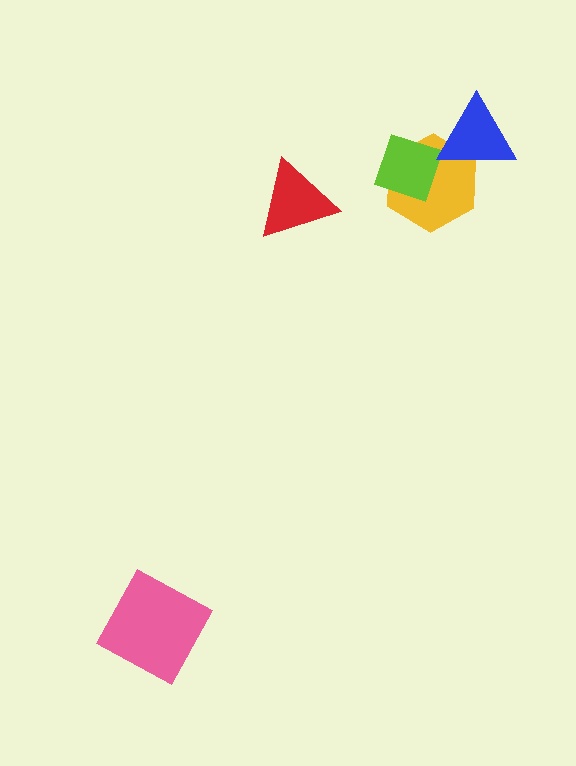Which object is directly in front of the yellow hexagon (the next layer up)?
The lime square is directly in front of the yellow hexagon.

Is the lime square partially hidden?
No, no other shape covers it.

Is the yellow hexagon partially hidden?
Yes, it is partially covered by another shape.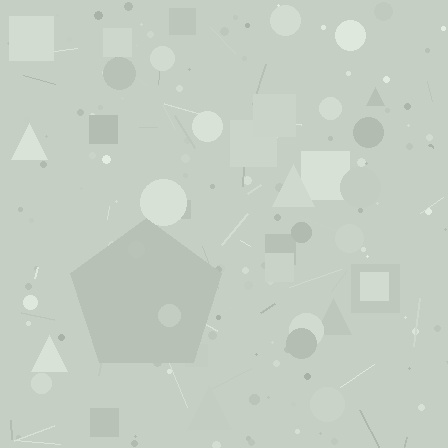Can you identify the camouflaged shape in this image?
The camouflaged shape is a pentagon.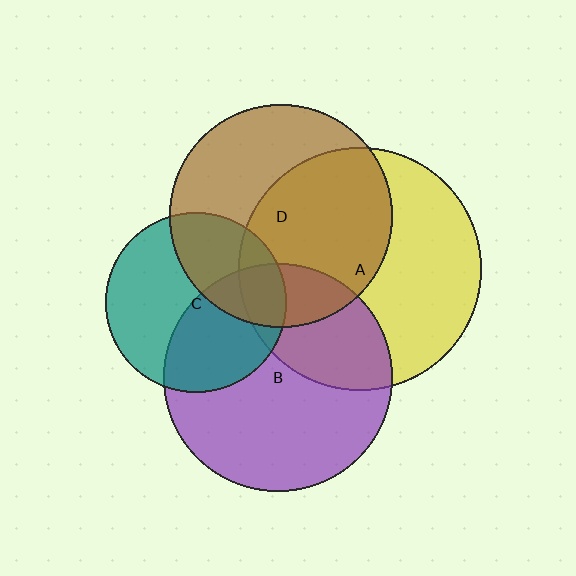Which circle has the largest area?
Circle A (yellow).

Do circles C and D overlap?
Yes.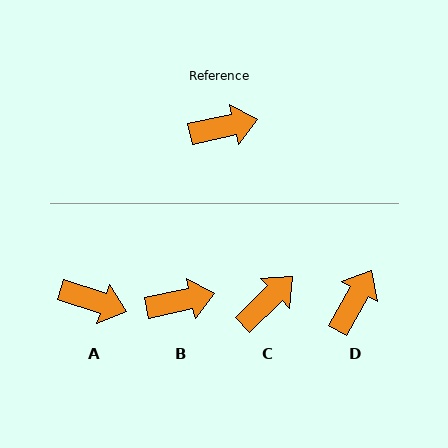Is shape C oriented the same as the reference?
No, it is off by about 32 degrees.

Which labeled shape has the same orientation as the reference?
B.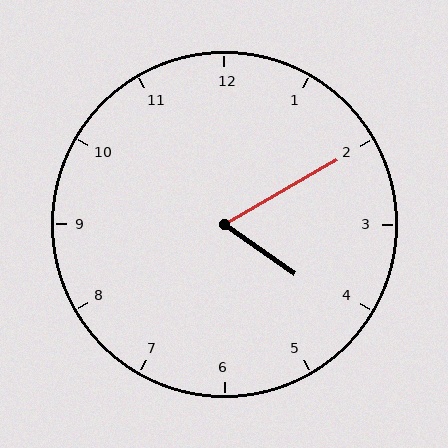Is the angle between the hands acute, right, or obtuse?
It is acute.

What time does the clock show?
4:10.